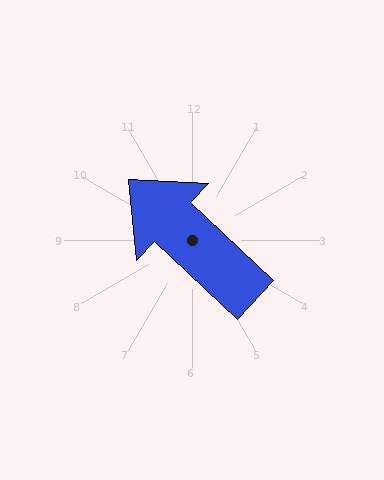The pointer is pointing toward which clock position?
Roughly 10 o'clock.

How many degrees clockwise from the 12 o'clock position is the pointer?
Approximately 313 degrees.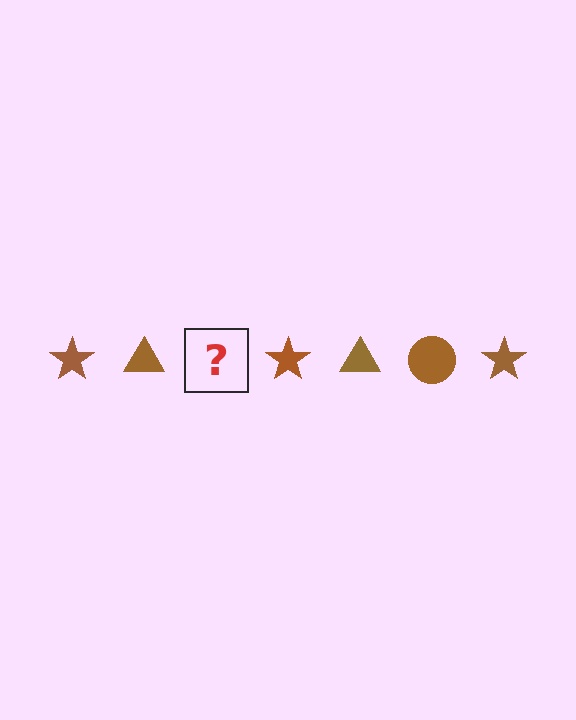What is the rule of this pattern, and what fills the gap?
The rule is that the pattern cycles through star, triangle, circle shapes in brown. The gap should be filled with a brown circle.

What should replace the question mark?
The question mark should be replaced with a brown circle.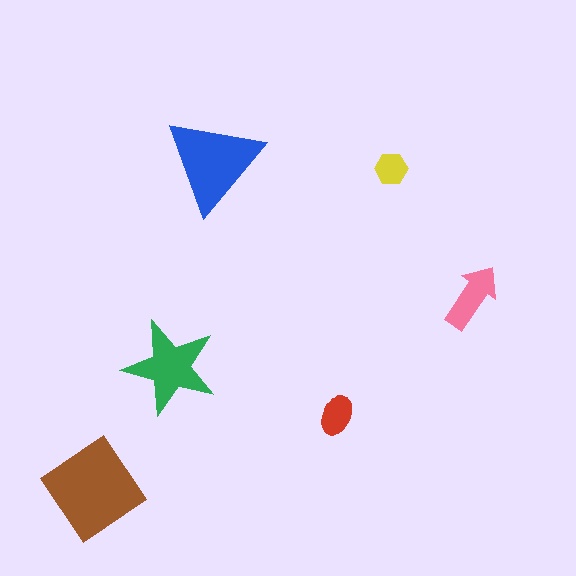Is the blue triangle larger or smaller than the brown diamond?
Smaller.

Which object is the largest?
The brown diamond.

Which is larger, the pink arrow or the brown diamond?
The brown diamond.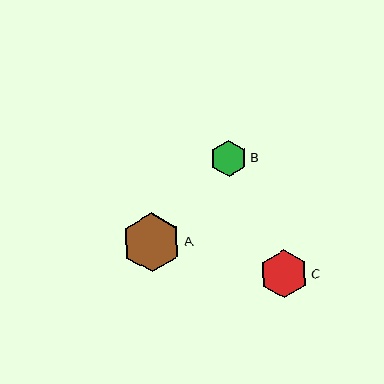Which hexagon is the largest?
Hexagon A is the largest with a size of approximately 59 pixels.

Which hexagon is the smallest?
Hexagon B is the smallest with a size of approximately 37 pixels.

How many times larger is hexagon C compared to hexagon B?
Hexagon C is approximately 1.3 times the size of hexagon B.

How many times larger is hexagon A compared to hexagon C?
Hexagon A is approximately 1.2 times the size of hexagon C.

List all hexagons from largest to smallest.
From largest to smallest: A, C, B.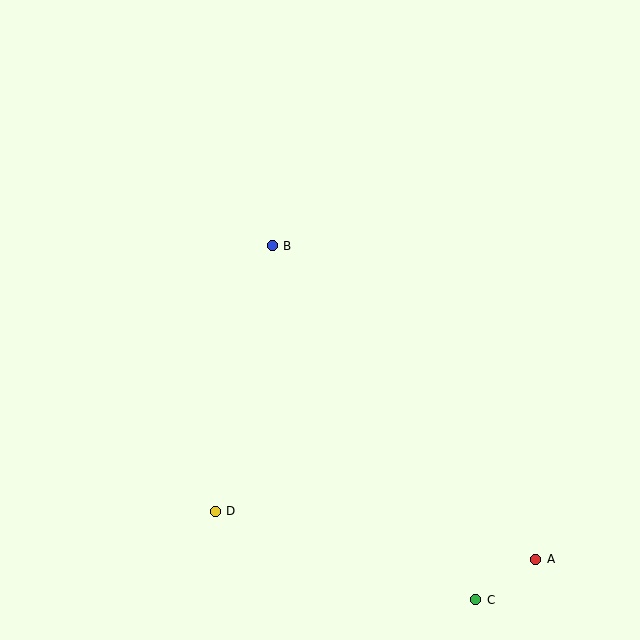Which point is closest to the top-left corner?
Point B is closest to the top-left corner.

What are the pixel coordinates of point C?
Point C is at (476, 600).